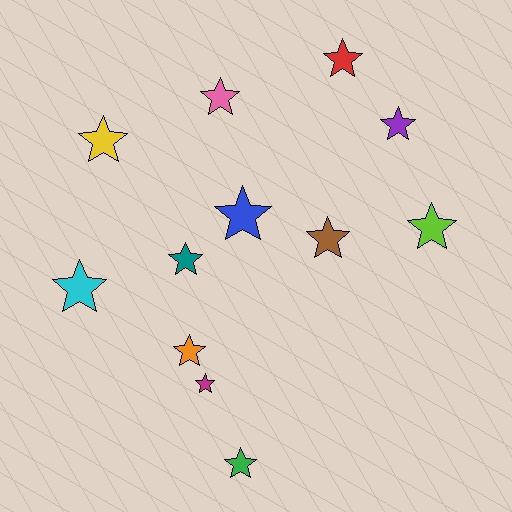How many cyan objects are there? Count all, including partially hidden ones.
There is 1 cyan object.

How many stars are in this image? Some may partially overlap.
There are 12 stars.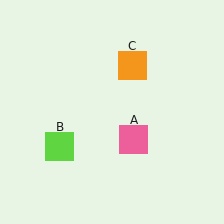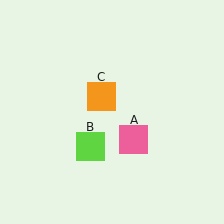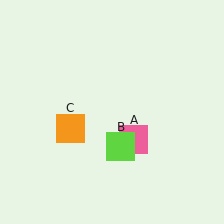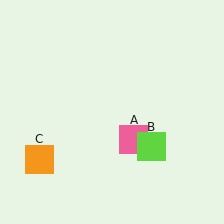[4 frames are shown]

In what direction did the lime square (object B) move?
The lime square (object B) moved right.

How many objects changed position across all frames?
2 objects changed position: lime square (object B), orange square (object C).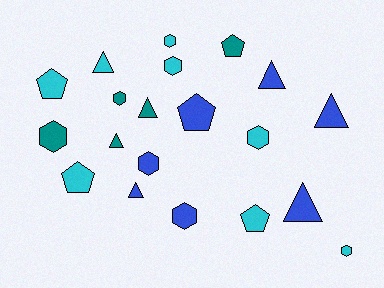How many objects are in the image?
There are 20 objects.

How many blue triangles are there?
There are 4 blue triangles.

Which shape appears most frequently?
Hexagon, with 8 objects.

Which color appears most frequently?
Cyan, with 8 objects.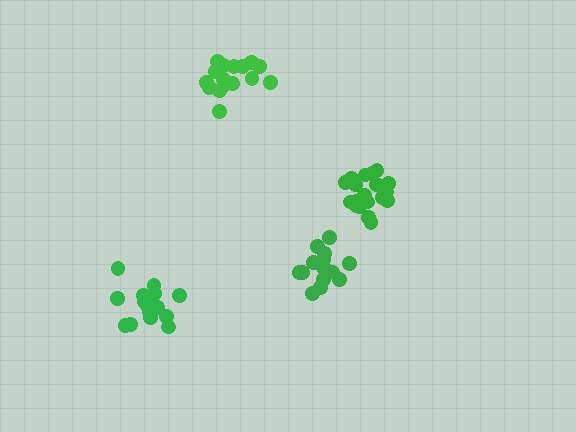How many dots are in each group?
Group 1: 15 dots, Group 2: 17 dots, Group 3: 19 dots, Group 4: 15 dots (66 total).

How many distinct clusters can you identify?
There are 4 distinct clusters.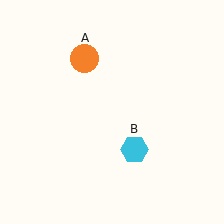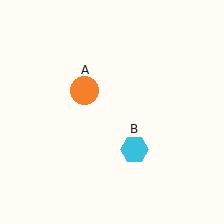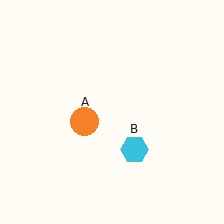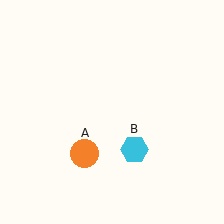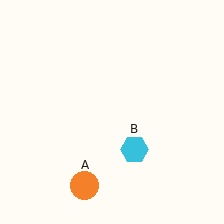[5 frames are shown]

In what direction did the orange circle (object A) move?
The orange circle (object A) moved down.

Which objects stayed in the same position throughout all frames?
Cyan hexagon (object B) remained stationary.